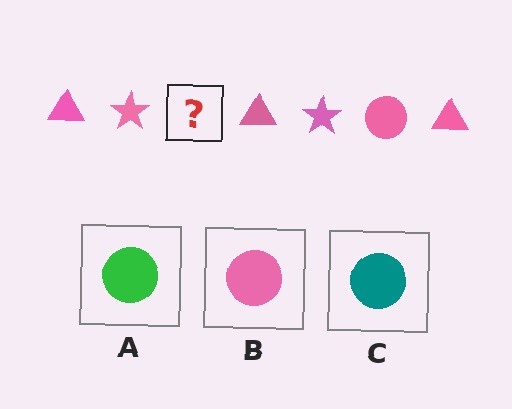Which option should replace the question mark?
Option B.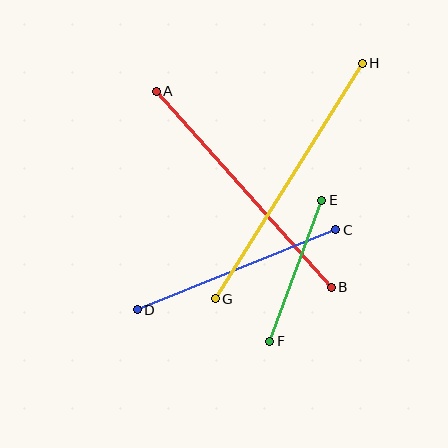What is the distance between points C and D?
The distance is approximately 214 pixels.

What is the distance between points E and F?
The distance is approximately 150 pixels.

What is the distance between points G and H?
The distance is approximately 278 pixels.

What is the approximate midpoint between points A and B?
The midpoint is at approximately (244, 189) pixels.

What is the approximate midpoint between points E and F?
The midpoint is at approximately (296, 271) pixels.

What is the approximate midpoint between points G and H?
The midpoint is at approximately (289, 181) pixels.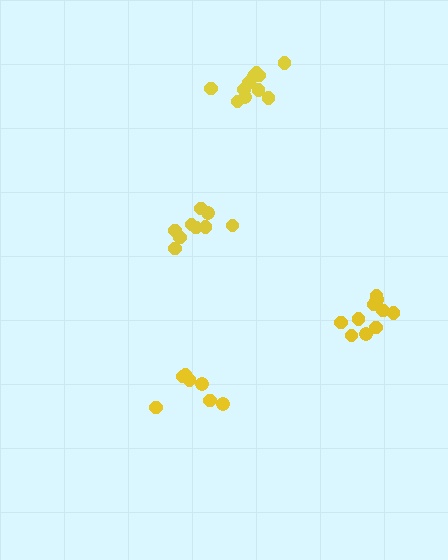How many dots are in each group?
Group 1: 11 dots, Group 2: 11 dots, Group 3: 9 dots, Group 4: 7 dots (38 total).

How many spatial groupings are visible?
There are 4 spatial groupings.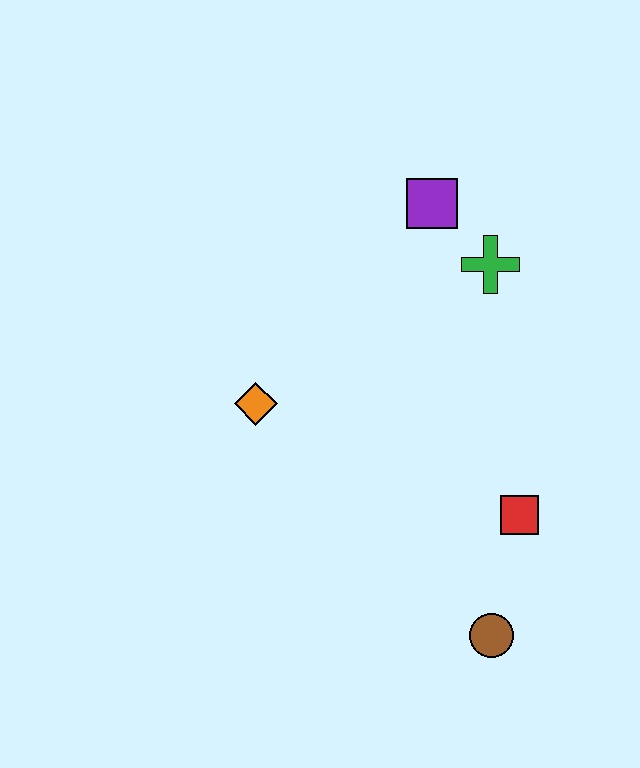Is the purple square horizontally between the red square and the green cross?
No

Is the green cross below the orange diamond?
No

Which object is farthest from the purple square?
The brown circle is farthest from the purple square.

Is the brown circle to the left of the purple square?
No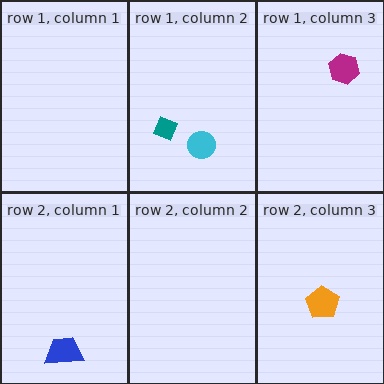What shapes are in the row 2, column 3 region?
The orange pentagon.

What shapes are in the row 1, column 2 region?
The cyan circle, the teal diamond.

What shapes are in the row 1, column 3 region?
The magenta hexagon.